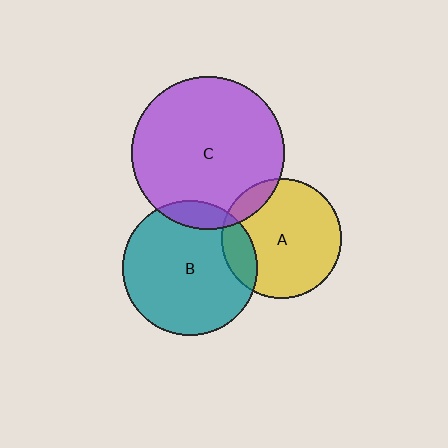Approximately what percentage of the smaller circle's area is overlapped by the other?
Approximately 10%.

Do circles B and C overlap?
Yes.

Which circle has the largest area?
Circle C (purple).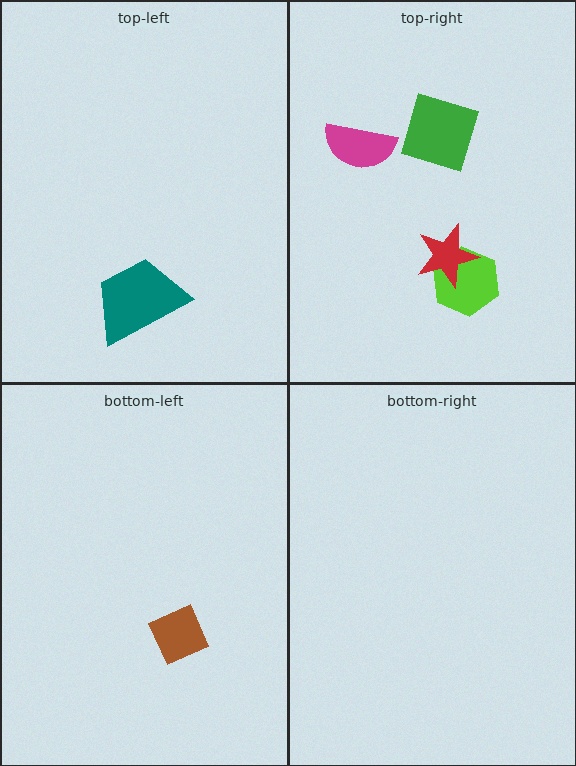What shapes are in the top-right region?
The lime hexagon, the magenta semicircle, the green square, the red star.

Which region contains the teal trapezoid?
The top-left region.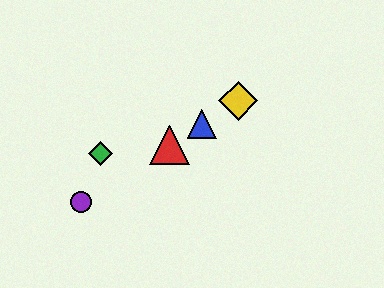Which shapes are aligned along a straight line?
The red triangle, the blue triangle, the yellow diamond, the purple circle are aligned along a straight line.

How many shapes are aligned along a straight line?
4 shapes (the red triangle, the blue triangle, the yellow diamond, the purple circle) are aligned along a straight line.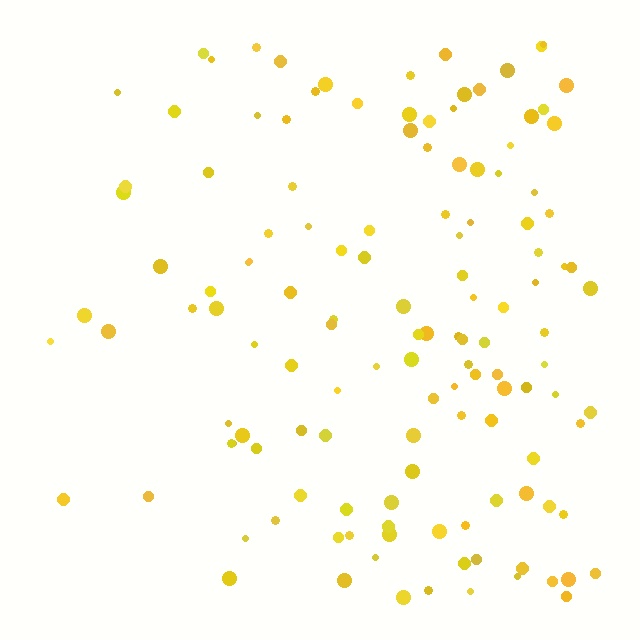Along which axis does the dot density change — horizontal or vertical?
Horizontal.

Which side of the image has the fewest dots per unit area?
The left.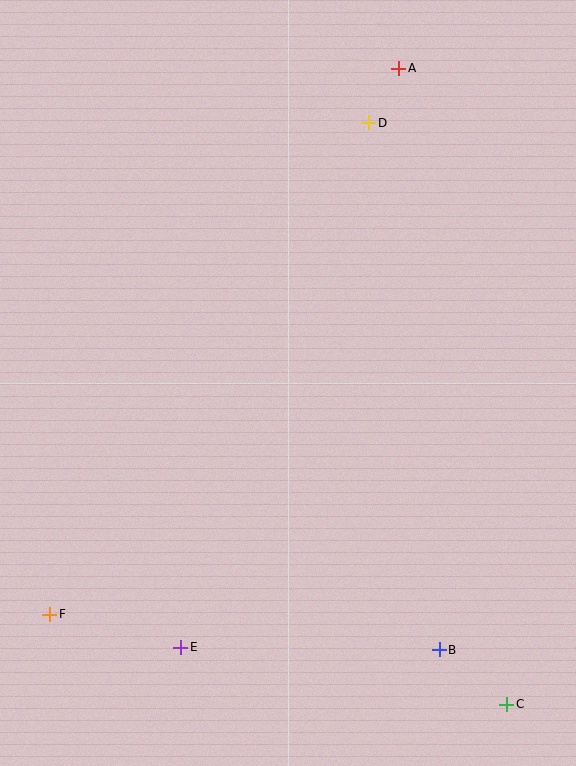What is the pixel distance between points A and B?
The distance between A and B is 583 pixels.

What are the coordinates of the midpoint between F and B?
The midpoint between F and B is at (245, 632).